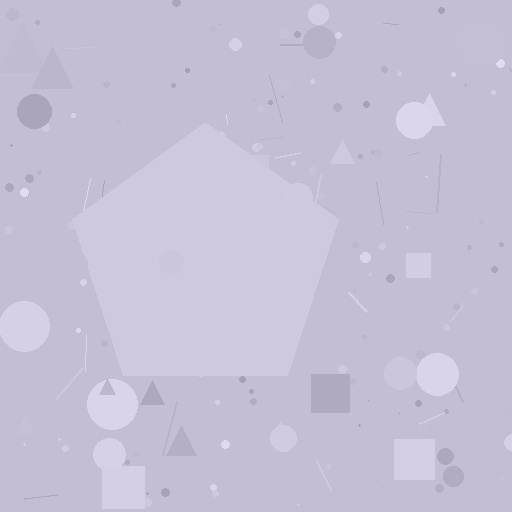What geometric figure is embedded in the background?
A pentagon is embedded in the background.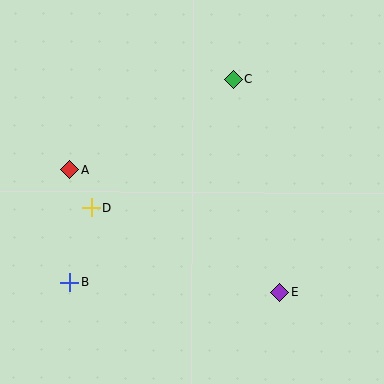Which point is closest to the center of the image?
Point D at (91, 208) is closest to the center.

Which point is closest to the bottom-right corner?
Point E is closest to the bottom-right corner.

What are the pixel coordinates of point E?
Point E is at (280, 292).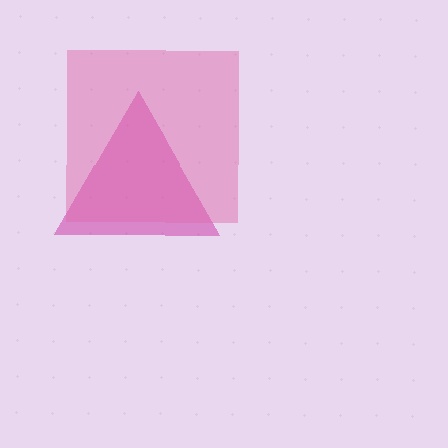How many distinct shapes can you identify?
There are 2 distinct shapes: a magenta triangle, a pink square.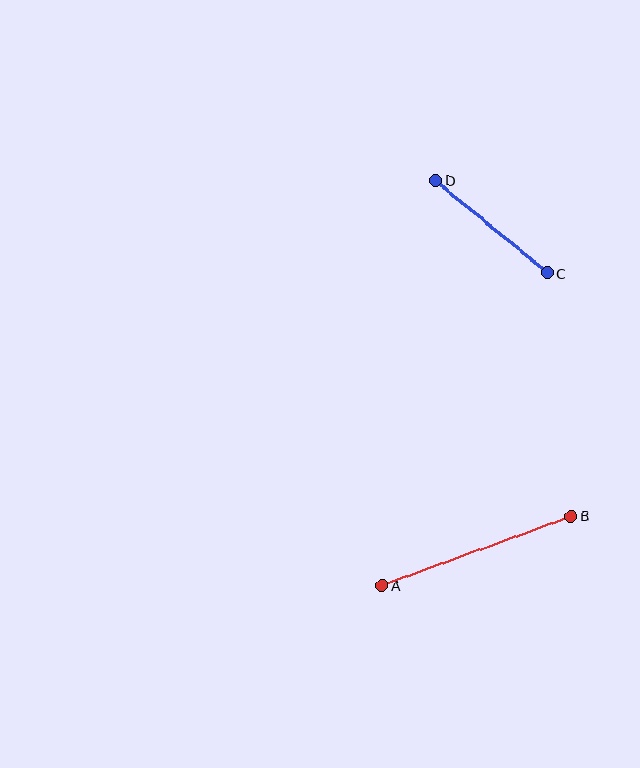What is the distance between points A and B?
The distance is approximately 201 pixels.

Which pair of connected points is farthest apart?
Points A and B are farthest apart.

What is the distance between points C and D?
The distance is approximately 146 pixels.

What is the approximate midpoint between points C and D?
The midpoint is at approximately (491, 227) pixels.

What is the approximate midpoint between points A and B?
The midpoint is at approximately (477, 551) pixels.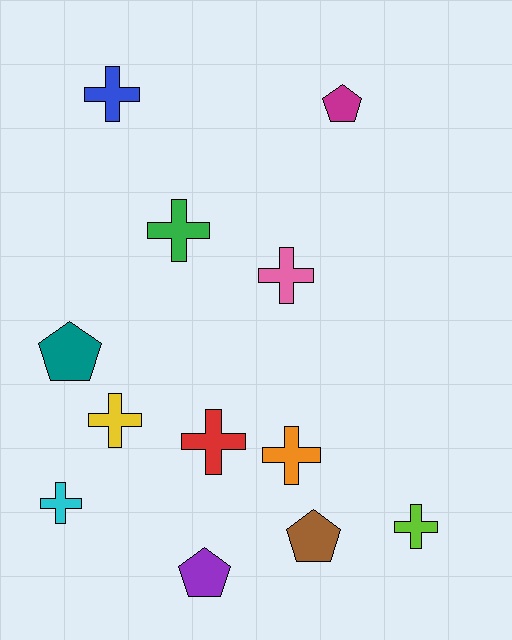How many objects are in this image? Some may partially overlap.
There are 12 objects.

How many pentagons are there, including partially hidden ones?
There are 4 pentagons.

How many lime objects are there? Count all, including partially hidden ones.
There is 1 lime object.